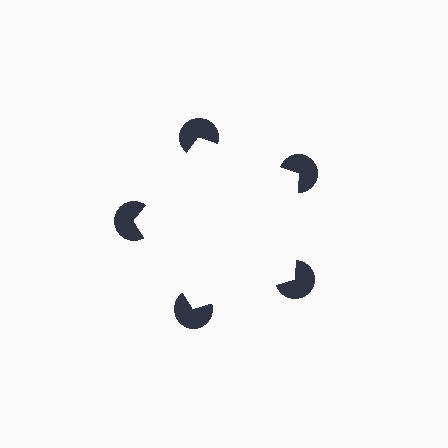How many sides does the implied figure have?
5 sides.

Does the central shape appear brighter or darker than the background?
It typically appears slightly brighter than the background, even though no actual brightness change is drawn.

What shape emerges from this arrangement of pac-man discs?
An illusory pentagon — its edges are inferred from the aligned wedge cuts in the pac-man discs, not physically drawn.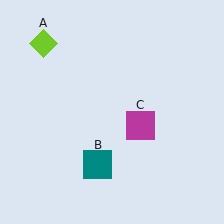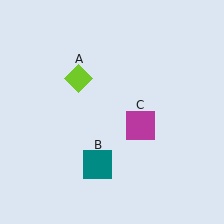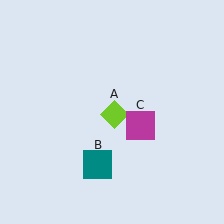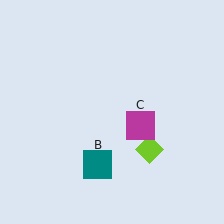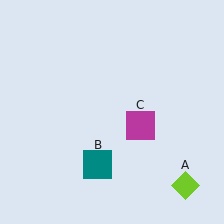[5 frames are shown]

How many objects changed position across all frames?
1 object changed position: lime diamond (object A).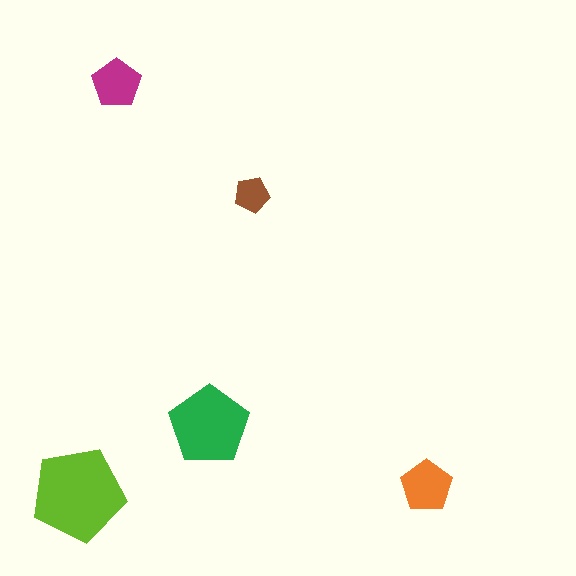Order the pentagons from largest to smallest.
the lime one, the green one, the orange one, the magenta one, the brown one.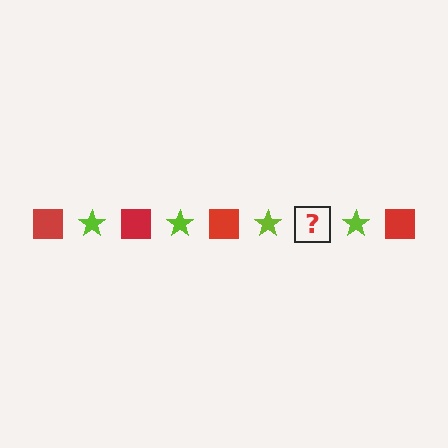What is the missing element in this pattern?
The missing element is a red square.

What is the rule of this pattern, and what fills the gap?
The rule is that the pattern alternates between red square and lime star. The gap should be filled with a red square.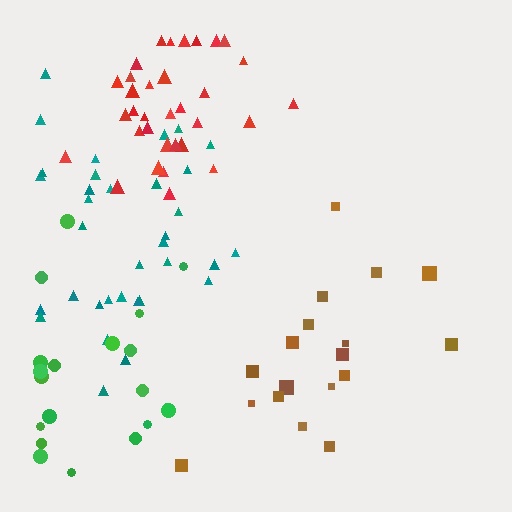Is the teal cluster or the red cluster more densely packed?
Red.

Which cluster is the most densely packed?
Red.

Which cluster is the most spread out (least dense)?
Brown.